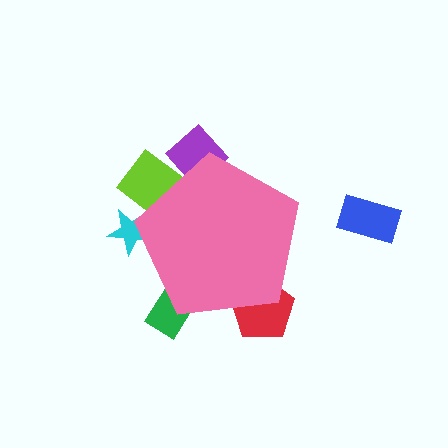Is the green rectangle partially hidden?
Yes, the green rectangle is partially hidden behind the pink pentagon.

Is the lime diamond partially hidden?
Yes, the lime diamond is partially hidden behind the pink pentagon.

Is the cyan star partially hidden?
Yes, the cyan star is partially hidden behind the pink pentagon.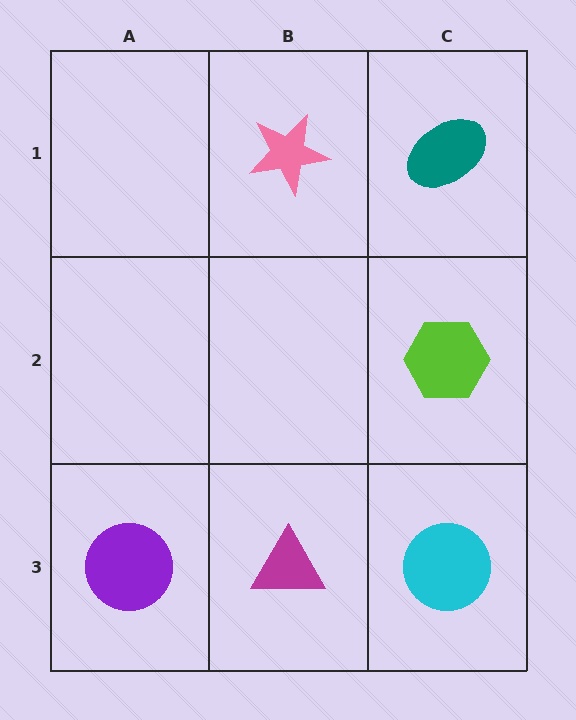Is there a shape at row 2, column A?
No, that cell is empty.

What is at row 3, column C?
A cyan circle.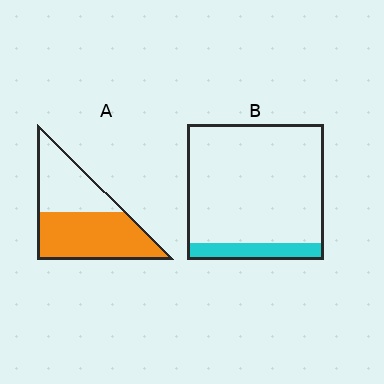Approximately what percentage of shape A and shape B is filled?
A is approximately 60% and B is approximately 10%.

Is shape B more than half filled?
No.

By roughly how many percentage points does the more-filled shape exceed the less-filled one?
By roughly 45 percentage points (A over B).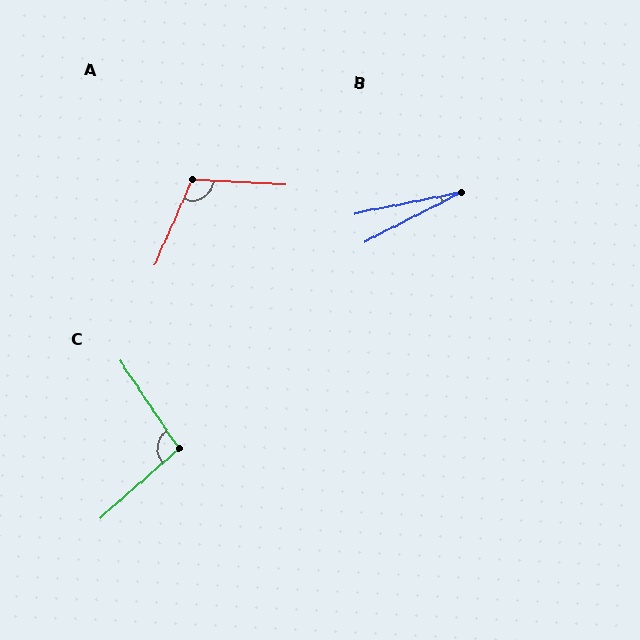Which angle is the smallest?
B, at approximately 15 degrees.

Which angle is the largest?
A, at approximately 111 degrees.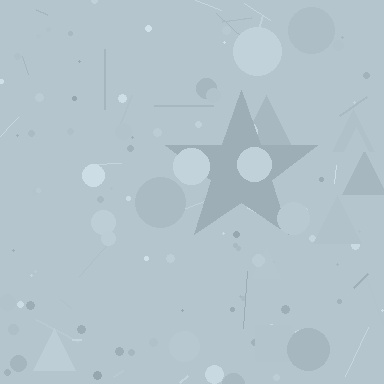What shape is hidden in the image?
A star is hidden in the image.